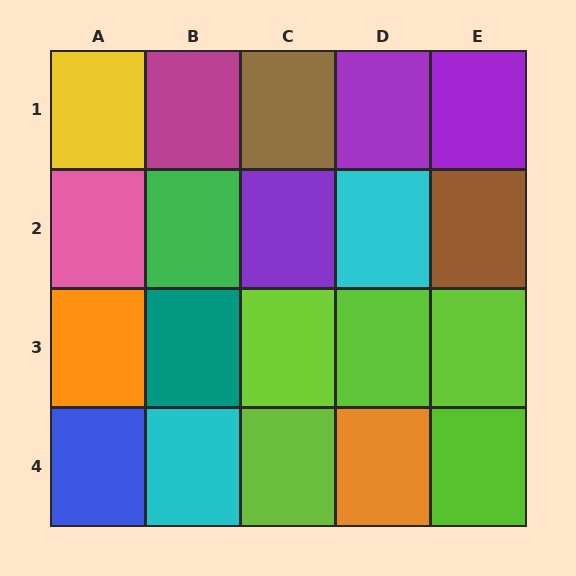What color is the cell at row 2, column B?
Green.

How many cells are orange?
2 cells are orange.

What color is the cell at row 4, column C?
Lime.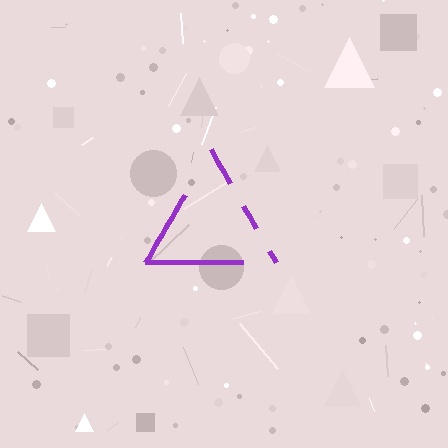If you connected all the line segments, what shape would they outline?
They would outline a triangle.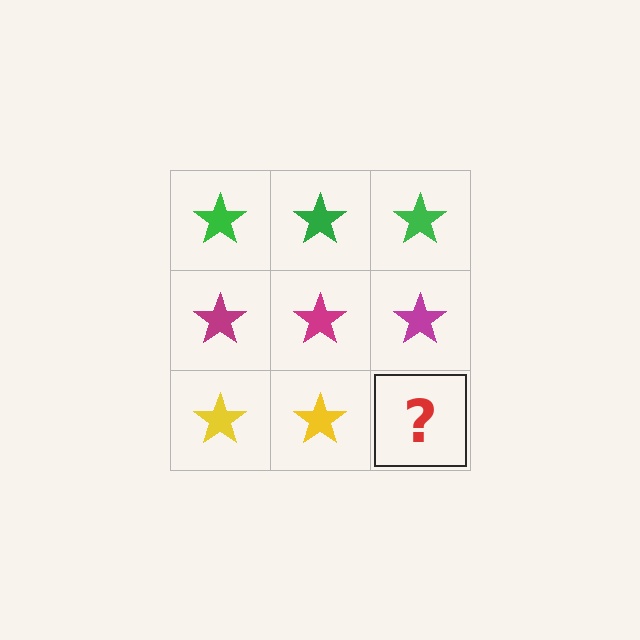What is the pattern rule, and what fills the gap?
The rule is that each row has a consistent color. The gap should be filled with a yellow star.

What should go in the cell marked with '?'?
The missing cell should contain a yellow star.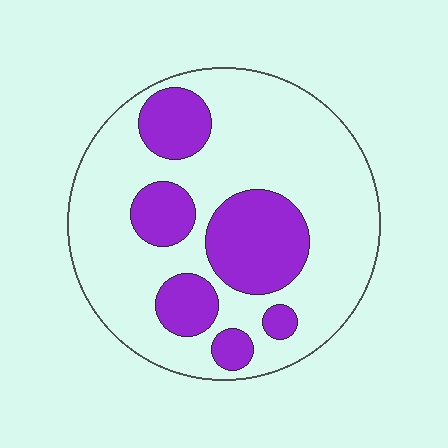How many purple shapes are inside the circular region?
6.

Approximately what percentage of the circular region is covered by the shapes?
Approximately 30%.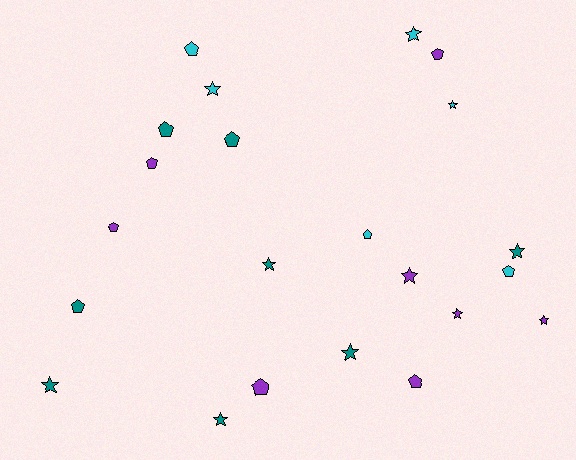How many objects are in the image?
There are 22 objects.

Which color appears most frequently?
Teal, with 8 objects.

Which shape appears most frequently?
Pentagon, with 11 objects.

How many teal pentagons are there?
There are 3 teal pentagons.